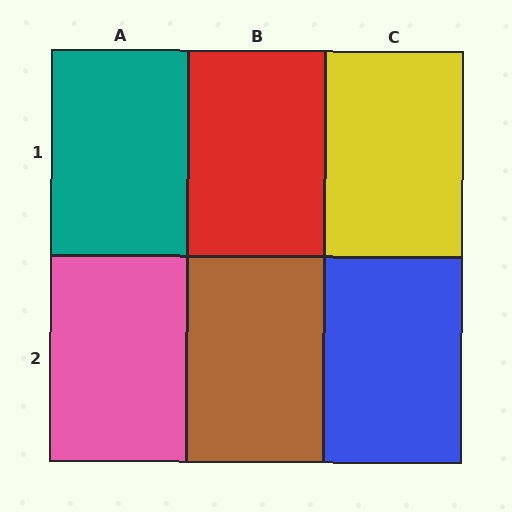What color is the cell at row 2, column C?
Blue.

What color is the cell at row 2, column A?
Pink.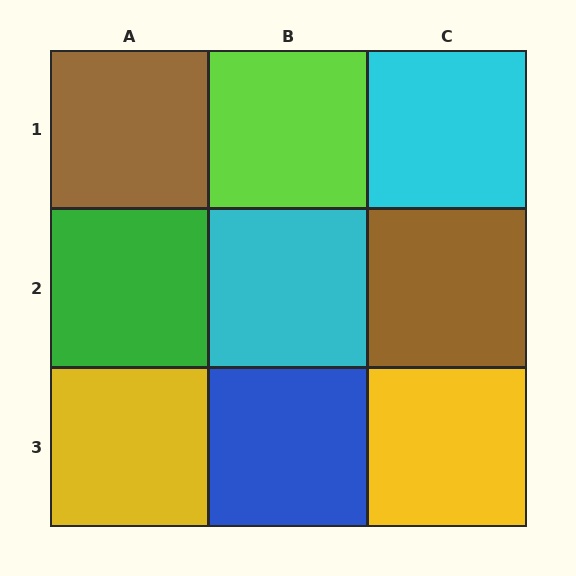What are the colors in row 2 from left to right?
Green, cyan, brown.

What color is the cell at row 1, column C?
Cyan.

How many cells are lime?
1 cell is lime.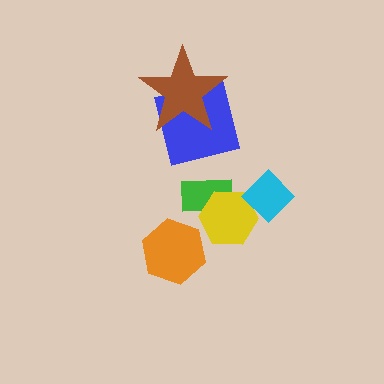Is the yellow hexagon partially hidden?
Yes, it is partially covered by another shape.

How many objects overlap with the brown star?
1 object overlaps with the brown star.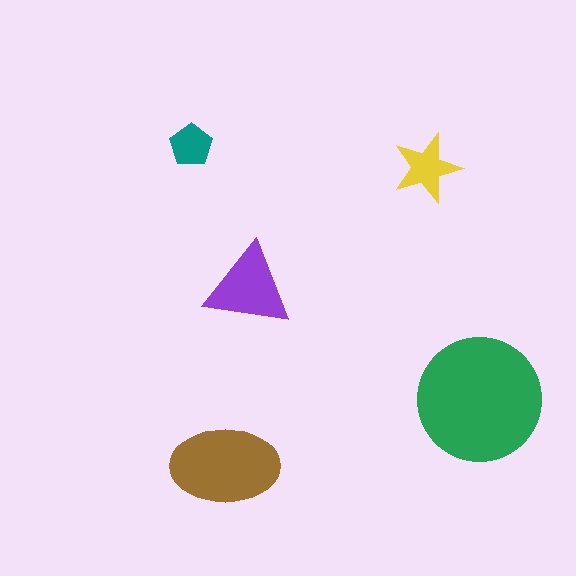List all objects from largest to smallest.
The green circle, the brown ellipse, the purple triangle, the yellow star, the teal pentagon.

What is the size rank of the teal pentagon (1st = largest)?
5th.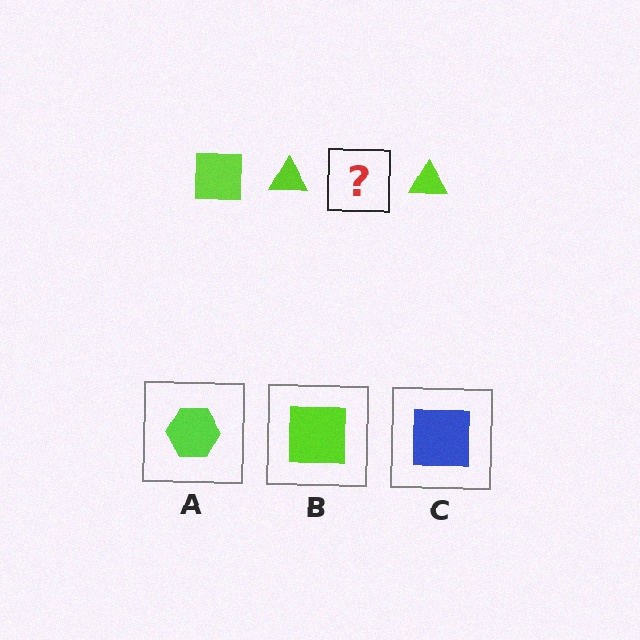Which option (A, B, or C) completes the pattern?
B.